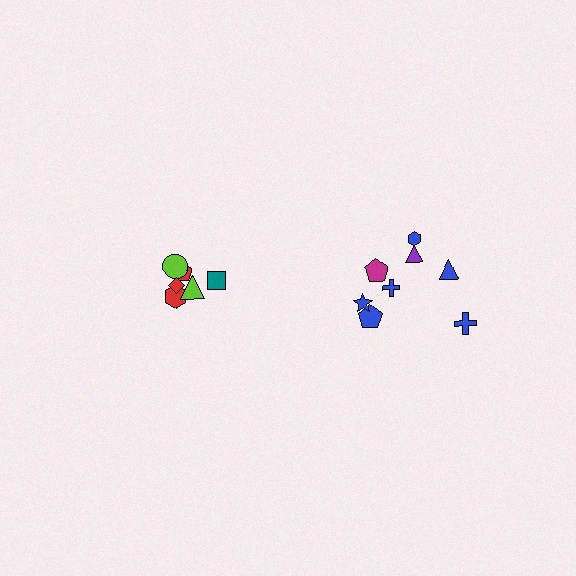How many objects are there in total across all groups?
There are 14 objects.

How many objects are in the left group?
There are 6 objects.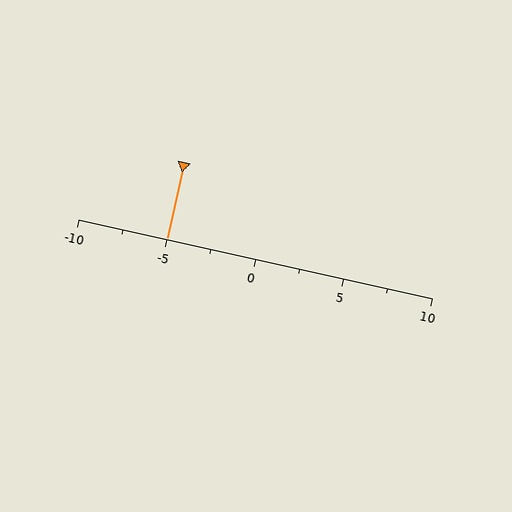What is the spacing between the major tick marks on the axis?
The major ticks are spaced 5 apart.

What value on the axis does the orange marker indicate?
The marker indicates approximately -5.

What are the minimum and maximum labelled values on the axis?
The axis runs from -10 to 10.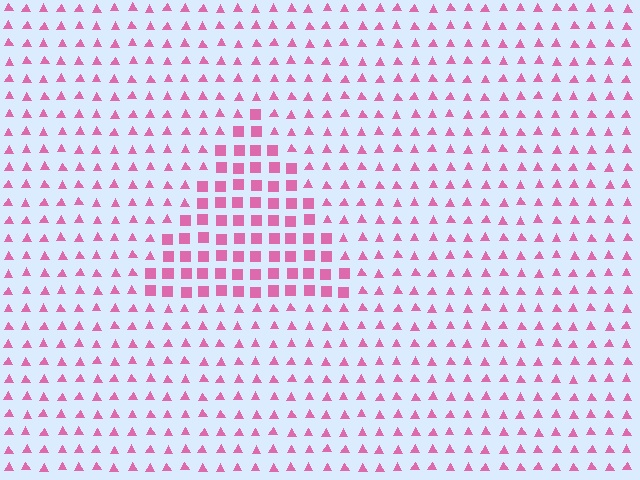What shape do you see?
I see a triangle.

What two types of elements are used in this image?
The image uses squares inside the triangle region and triangles outside it.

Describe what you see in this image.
The image is filled with small pink elements arranged in a uniform grid. A triangle-shaped region contains squares, while the surrounding area contains triangles. The boundary is defined purely by the change in element shape.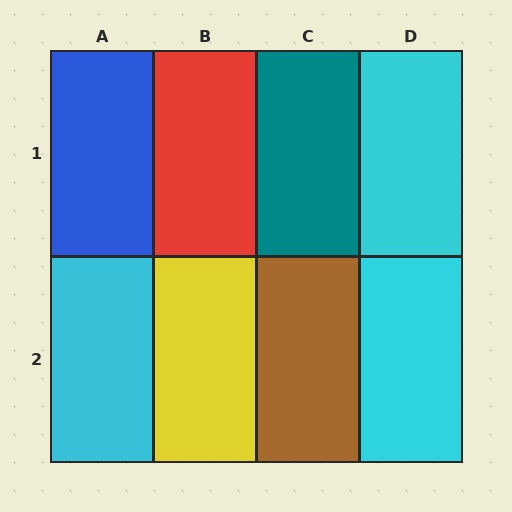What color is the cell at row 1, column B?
Red.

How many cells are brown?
1 cell is brown.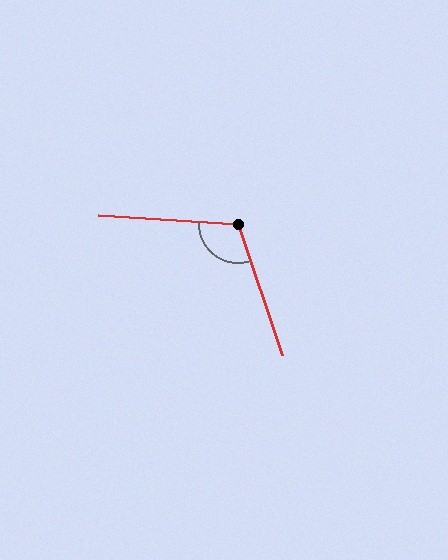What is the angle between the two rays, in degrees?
Approximately 112 degrees.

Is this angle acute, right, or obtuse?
It is obtuse.